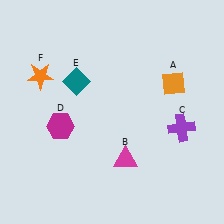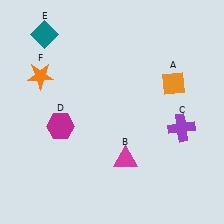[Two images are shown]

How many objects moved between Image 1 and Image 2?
1 object moved between the two images.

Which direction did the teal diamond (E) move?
The teal diamond (E) moved up.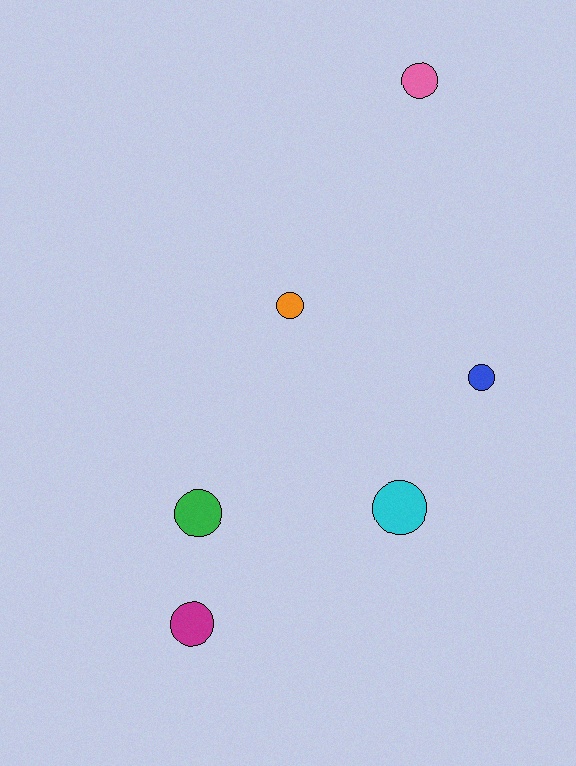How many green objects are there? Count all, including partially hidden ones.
There is 1 green object.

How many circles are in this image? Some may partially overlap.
There are 6 circles.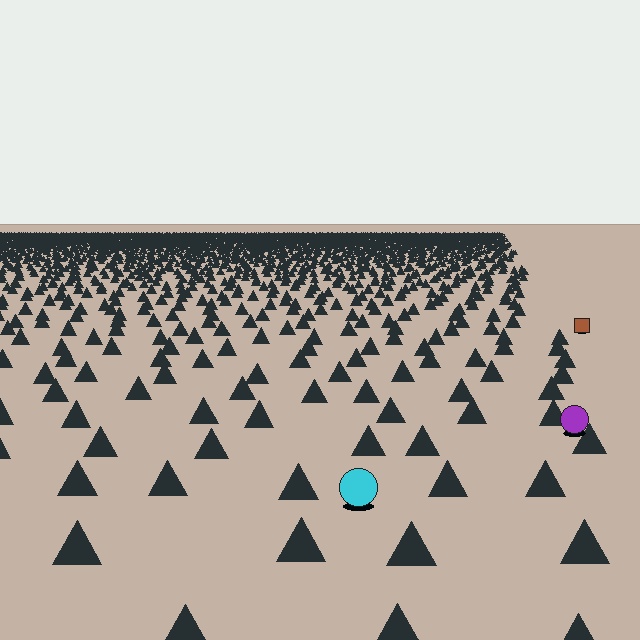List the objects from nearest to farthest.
From nearest to farthest: the cyan circle, the purple circle, the brown square.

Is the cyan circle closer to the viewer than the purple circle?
Yes. The cyan circle is closer — you can tell from the texture gradient: the ground texture is coarser near it.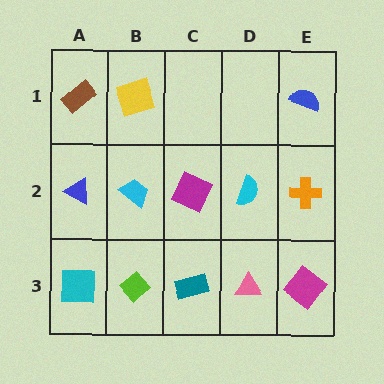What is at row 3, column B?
A lime diamond.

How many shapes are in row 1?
3 shapes.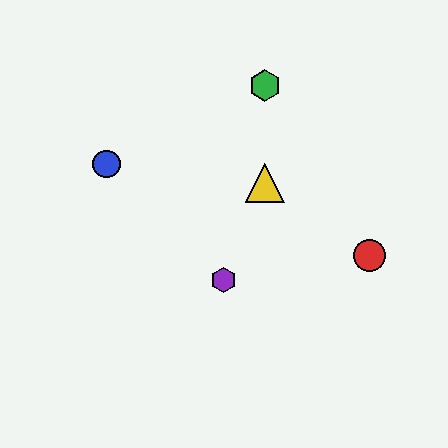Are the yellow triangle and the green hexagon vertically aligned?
Yes, both are at x≈265.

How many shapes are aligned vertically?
2 shapes (the green hexagon, the yellow triangle) are aligned vertically.